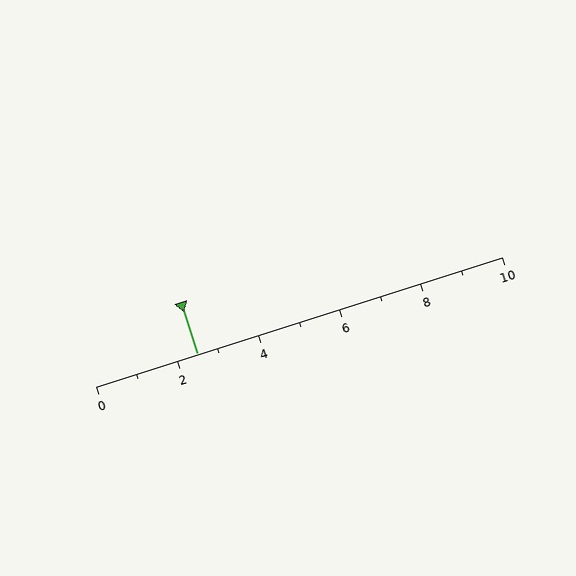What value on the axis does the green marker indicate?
The marker indicates approximately 2.5.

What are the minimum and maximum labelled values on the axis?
The axis runs from 0 to 10.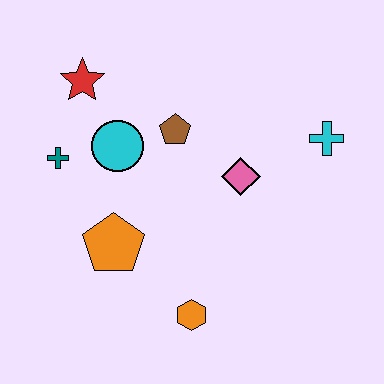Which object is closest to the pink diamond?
The brown pentagon is closest to the pink diamond.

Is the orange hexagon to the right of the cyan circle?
Yes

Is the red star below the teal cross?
No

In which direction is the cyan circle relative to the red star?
The cyan circle is below the red star.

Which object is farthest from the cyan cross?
The teal cross is farthest from the cyan cross.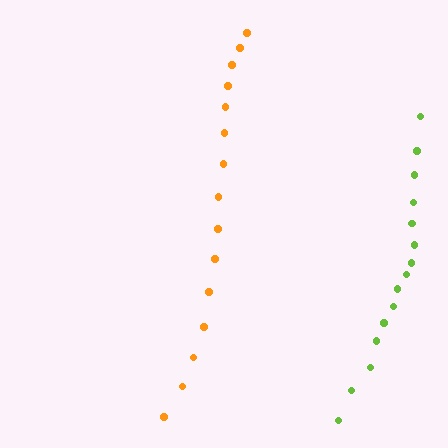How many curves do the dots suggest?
There are 2 distinct paths.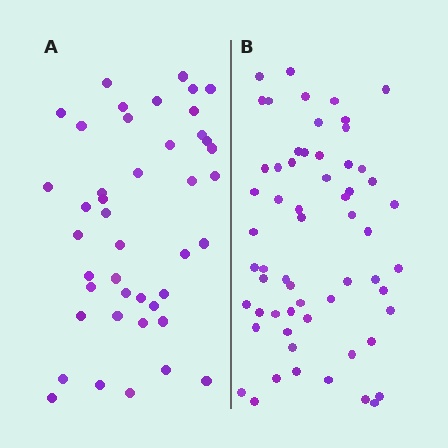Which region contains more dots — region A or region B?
Region B (the right region) has more dots.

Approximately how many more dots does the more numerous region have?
Region B has approximately 15 more dots than region A.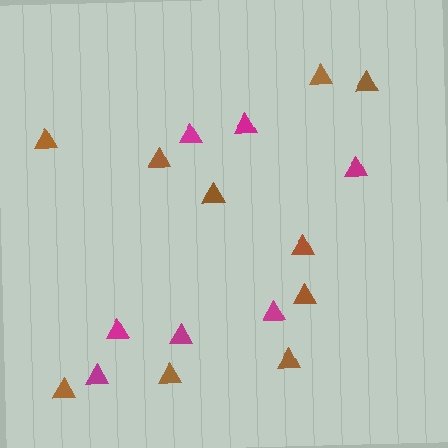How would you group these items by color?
There are 2 groups: one group of magenta triangles (7) and one group of brown triangles (10).